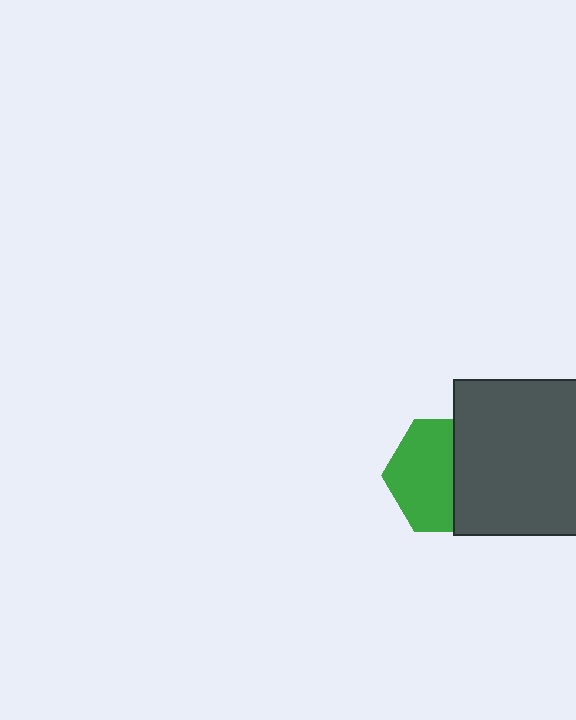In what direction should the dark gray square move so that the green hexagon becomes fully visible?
The dark gray square should move right. That is the shortest direction to clear the overlap and leave the green hexagon fully visible.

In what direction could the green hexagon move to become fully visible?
The green hexagon could move left. That would shift it out from behind the dark gray square entirely.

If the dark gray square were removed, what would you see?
You would see the complete green hexagon.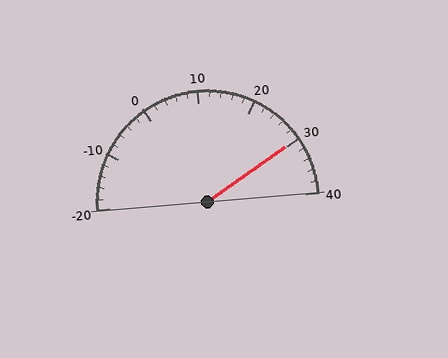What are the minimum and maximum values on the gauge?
The gauge ranges from -20 to 40.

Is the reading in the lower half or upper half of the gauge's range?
The reading is in the upper half of the range (-20 to 40).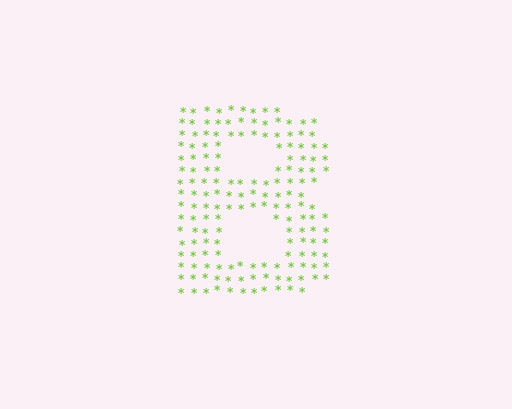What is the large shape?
The large shape is the letter B.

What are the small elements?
The small elements are asterisks.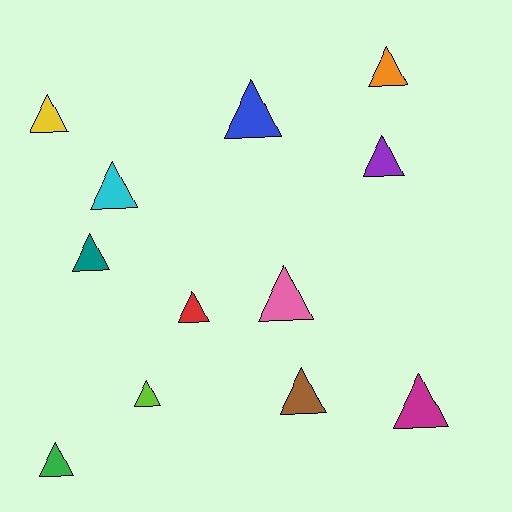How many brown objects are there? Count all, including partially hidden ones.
There is 1 brown object.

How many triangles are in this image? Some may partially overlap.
There are 12 triangles.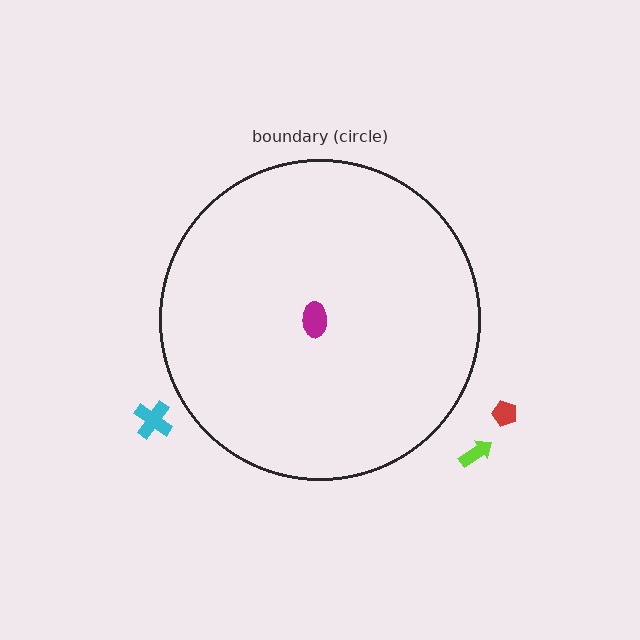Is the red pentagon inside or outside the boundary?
Outside.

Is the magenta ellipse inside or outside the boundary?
Inside.